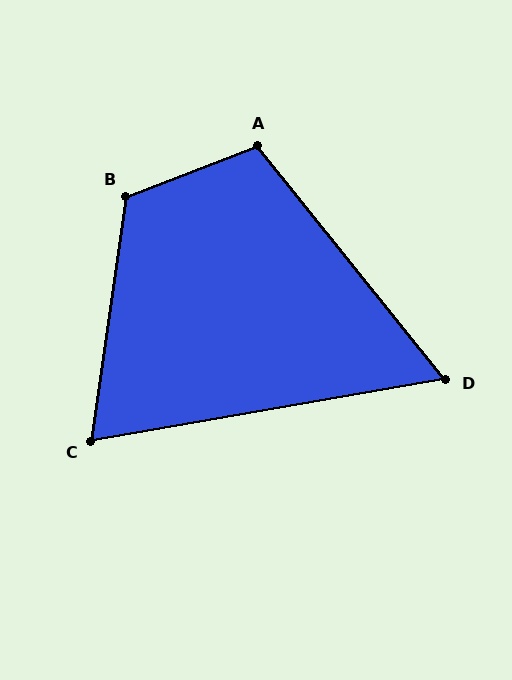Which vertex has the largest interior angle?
B, at approximately 119 degrees.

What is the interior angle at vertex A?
Approximately 108 degrees (obtuse).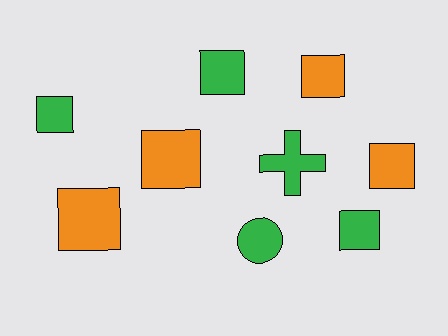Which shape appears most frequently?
Square, with 7 objects.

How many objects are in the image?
There are 9 objects.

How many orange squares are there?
There are 4 orange squares.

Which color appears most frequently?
Green, with 5 objects.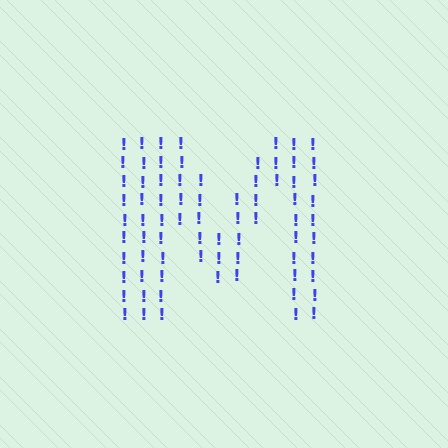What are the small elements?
The small elements are exclamation marks.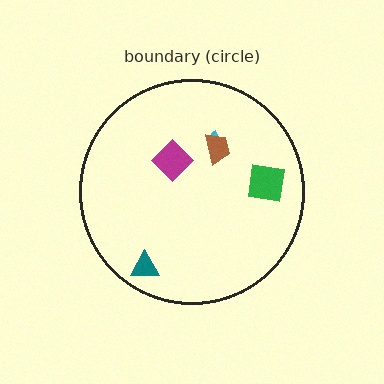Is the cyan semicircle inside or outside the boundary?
Inside.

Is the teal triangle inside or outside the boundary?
Inside.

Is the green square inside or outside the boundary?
Inside.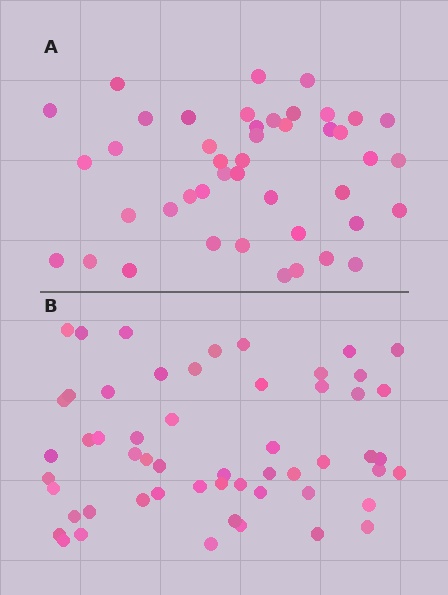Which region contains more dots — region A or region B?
Region B (the bottom region) has more dots.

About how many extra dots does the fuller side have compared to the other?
Region B has roughly 12 or so more dots than region A.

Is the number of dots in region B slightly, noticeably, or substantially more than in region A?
Region B has noticeably more, but not dramatically so. The ratio is roughly 1.2 to 1.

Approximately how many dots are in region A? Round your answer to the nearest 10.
About 40 dots. (The exact count is 44, which rounds to 40.)